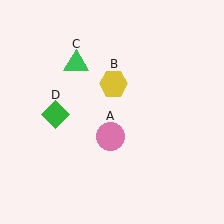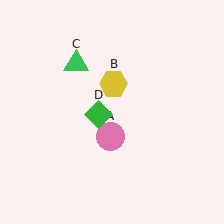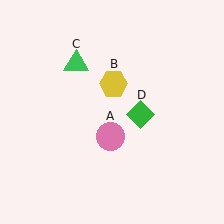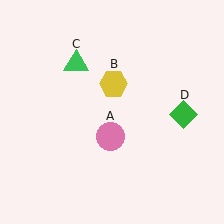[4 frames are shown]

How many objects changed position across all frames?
1 object changed position: green diamond (object D).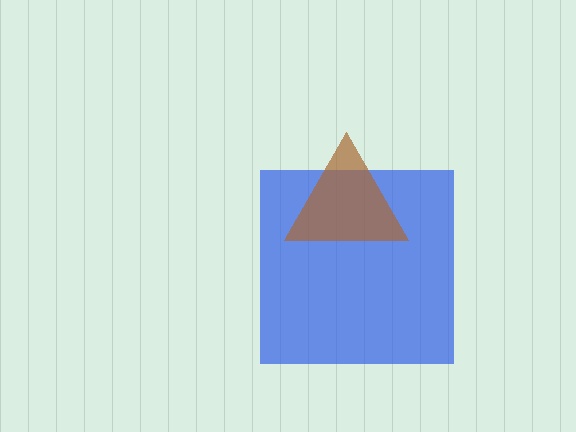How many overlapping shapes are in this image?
There are 2 overlapping shapes in the image.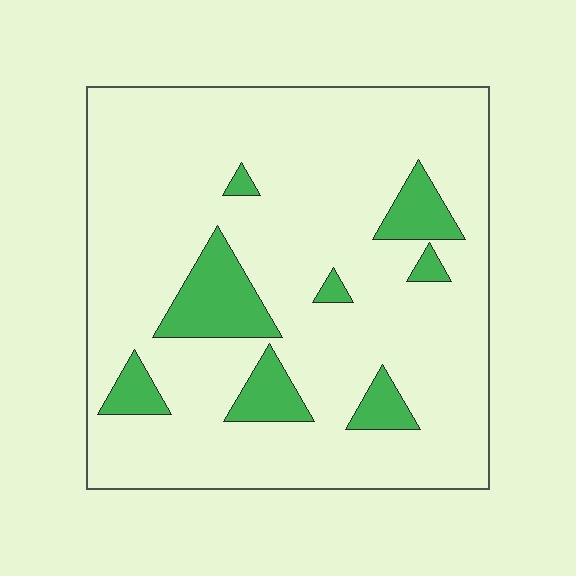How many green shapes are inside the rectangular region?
8.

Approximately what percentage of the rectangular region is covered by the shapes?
Approximately 15%.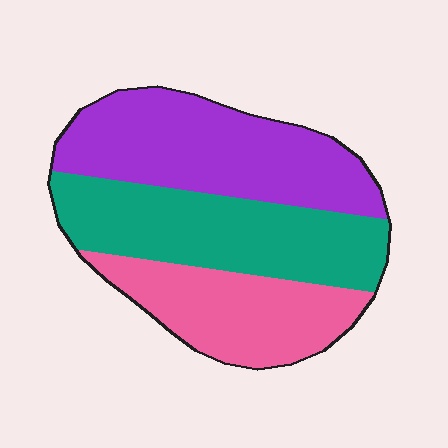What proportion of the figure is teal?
Teal covers 36% of the figure.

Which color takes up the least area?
Pink, at roughly 25%.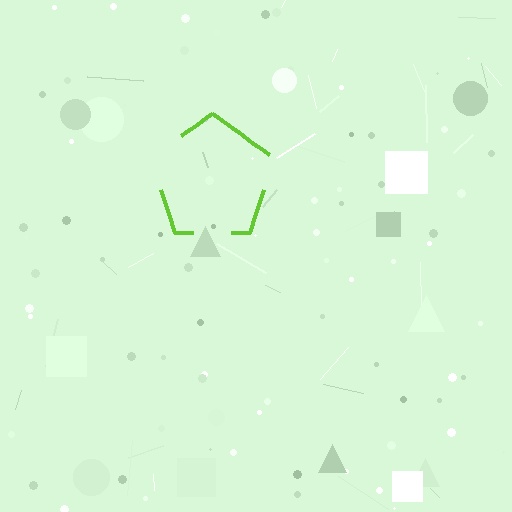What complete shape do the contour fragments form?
The contour fragments form a pentagon.